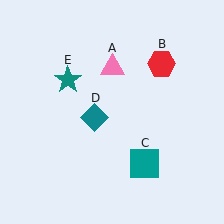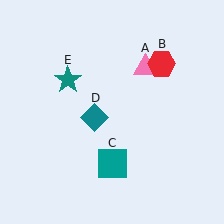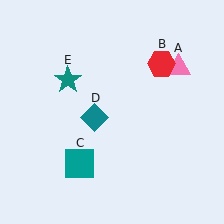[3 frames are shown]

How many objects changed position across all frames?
2 objects changed position: pink triangle (object A), teal square (object C).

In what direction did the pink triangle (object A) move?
The pink triangle (object A) moved right.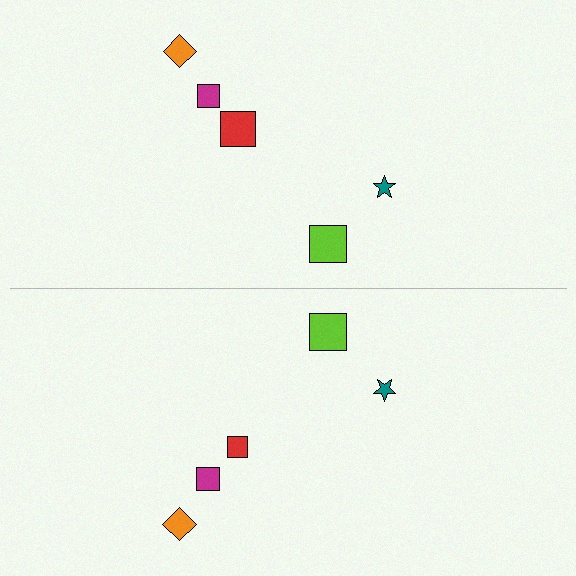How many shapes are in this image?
There are 10 shapes in this image.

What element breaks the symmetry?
The red square on the bottom side has a different size than its mirror counterpart.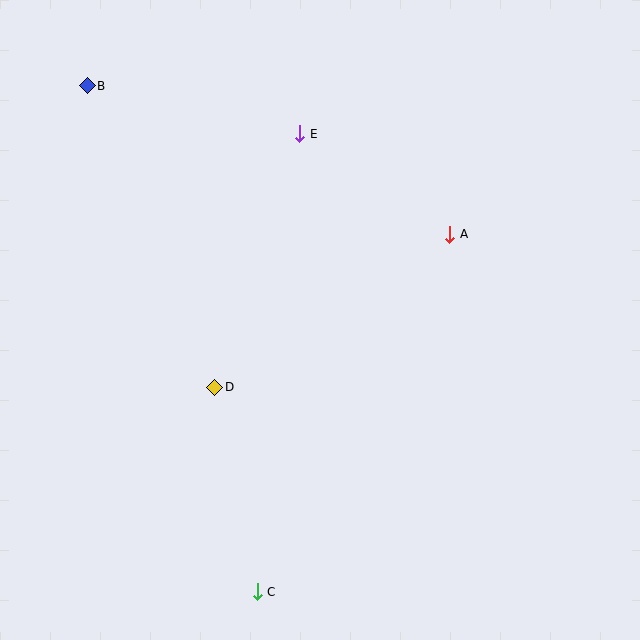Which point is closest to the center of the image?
Point D at (215, 387) is closest to the center.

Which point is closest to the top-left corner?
Point B is closest to the top-left corner.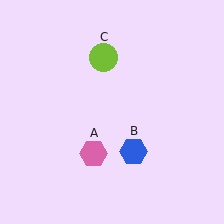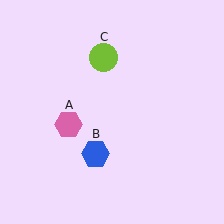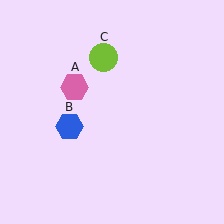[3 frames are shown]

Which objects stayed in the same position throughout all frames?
Lime circle (object C) remained stationary.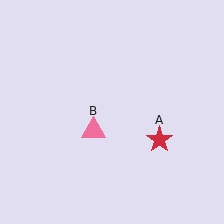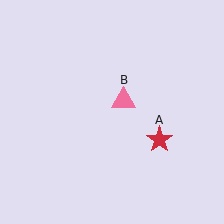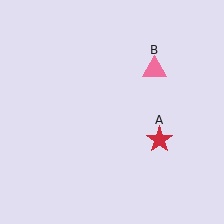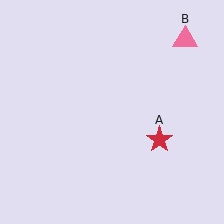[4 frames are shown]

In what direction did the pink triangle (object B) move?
The pink triangle (object B) moved up and to the right.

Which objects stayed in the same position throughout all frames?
Red star (object A) remained stationary.